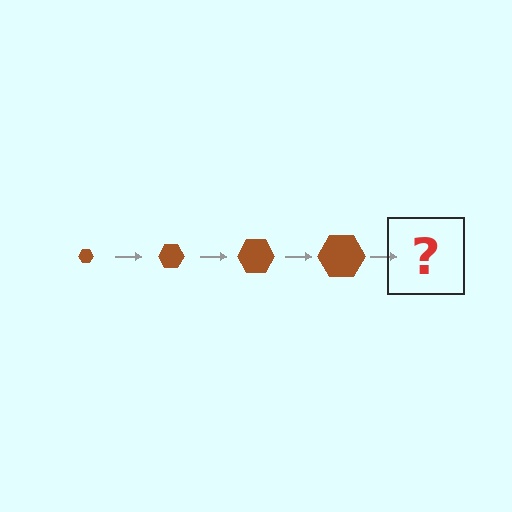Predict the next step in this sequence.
The next step is a brown hexagon, larger than the previous one.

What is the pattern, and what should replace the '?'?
The pattern is that the hexagon gets progressively larger each step. The '?' should be a brown hexagon, larger than the previous one.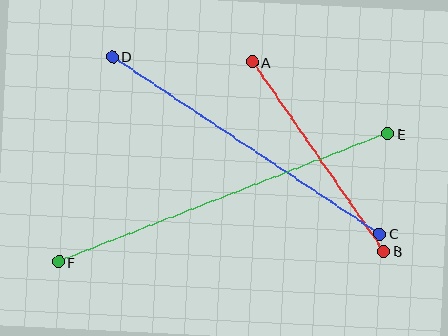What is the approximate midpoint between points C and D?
The midpoint is at approximately (246, 145) pixels.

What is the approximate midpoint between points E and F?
The midpoint is at approximately (223, 198) pixels.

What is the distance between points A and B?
The distance is approximately 230 pixels.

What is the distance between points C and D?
The distance is approximately 321 pixels.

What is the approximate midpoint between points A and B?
The midpoint is at approximately (318, 156) pixels.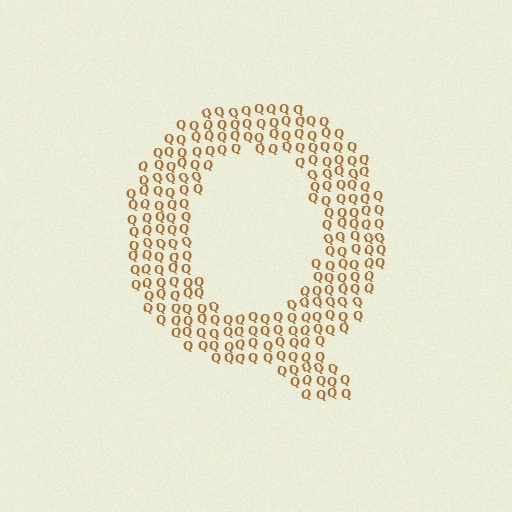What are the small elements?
The small elements are letter Q's.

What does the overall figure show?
The overall figure shows the letter Q.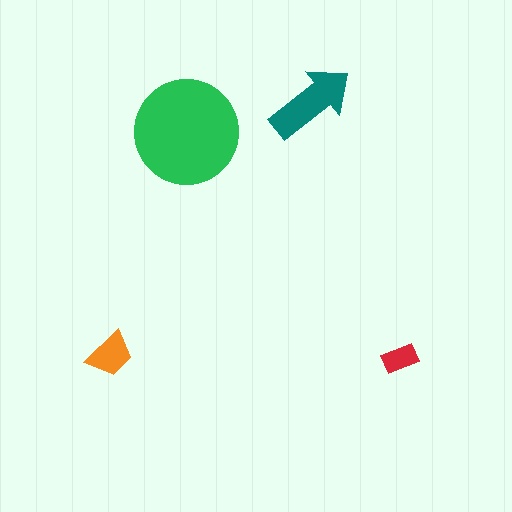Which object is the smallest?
The red rectangle.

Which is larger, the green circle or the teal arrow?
The green circle.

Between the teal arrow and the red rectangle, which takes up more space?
The teal arrow.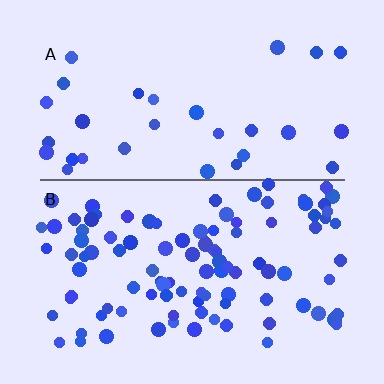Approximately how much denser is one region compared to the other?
Approximately 3.3× — region B over region A.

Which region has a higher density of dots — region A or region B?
B (the bottom).